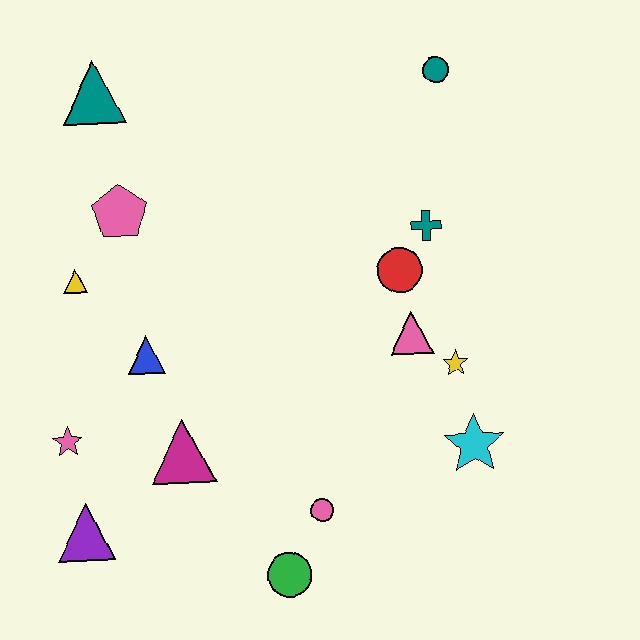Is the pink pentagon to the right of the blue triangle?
No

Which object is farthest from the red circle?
The purple triangle is farthest from the red circle.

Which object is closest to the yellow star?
The pink triangle is closest to the yellow star.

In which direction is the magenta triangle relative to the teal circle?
The magenta triangle is below the teal circle.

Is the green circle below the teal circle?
Yes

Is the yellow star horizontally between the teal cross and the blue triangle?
No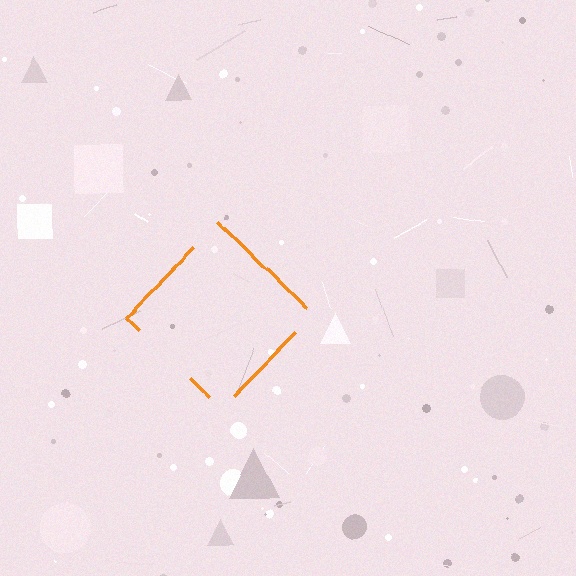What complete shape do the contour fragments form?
The contour fragments form a diamond.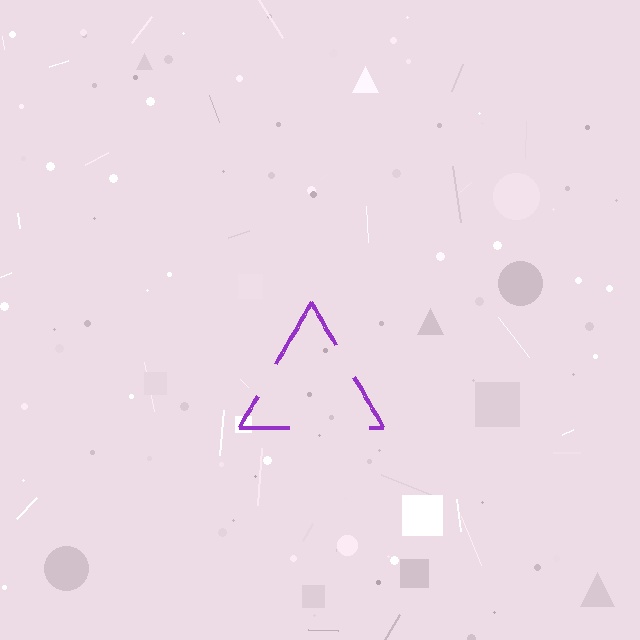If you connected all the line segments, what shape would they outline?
They would outline a triangle.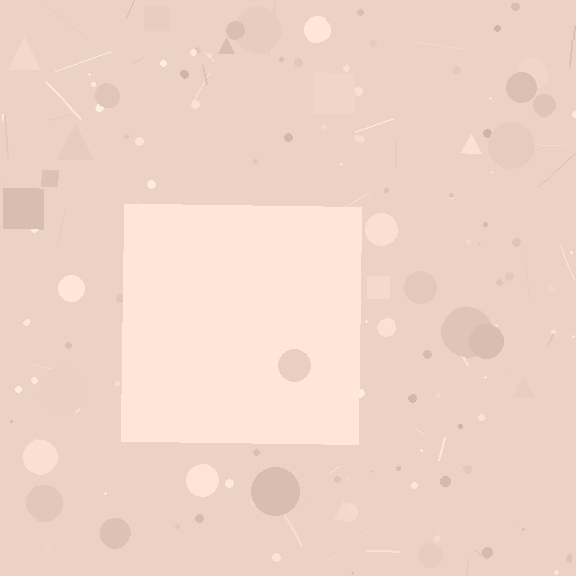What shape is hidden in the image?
A square is hidden in the image.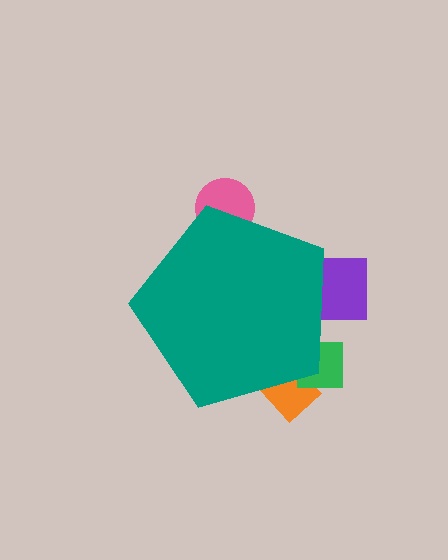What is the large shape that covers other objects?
A teal pentagon.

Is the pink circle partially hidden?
Yes, the pink circle is partially hidden behind the teal pentagon.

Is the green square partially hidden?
Yes, the green square is partially hidden behind the teal pentagon.